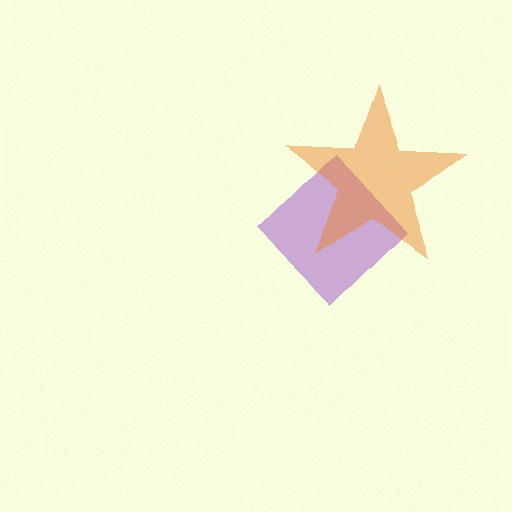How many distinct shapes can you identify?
There are 2 distinct shapes: a purple diamond, an orange star.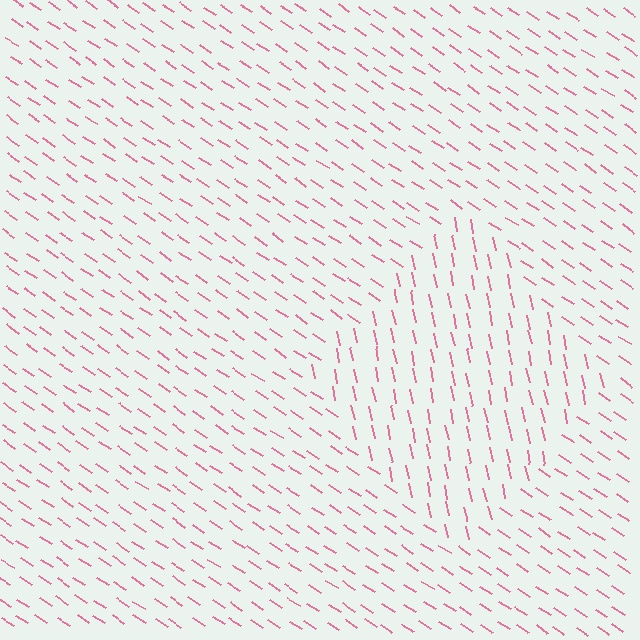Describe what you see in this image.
The image is filled with small pink line segments. A diamond region in the image has lines oriented differently from the surrounding lines, creating a visible texture boundary.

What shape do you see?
I see a diamond.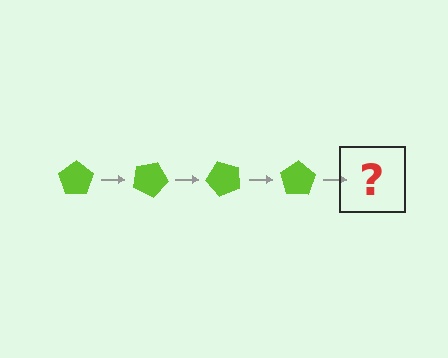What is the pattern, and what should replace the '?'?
The pattern is that the pentagon rotates 25 degrees each step. The '?' should be a lime pentagon rotated 100 degrees.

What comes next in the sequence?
The next element should be a lime pentagon rotated 100 degrees.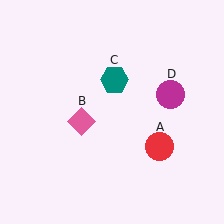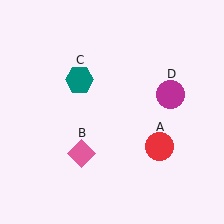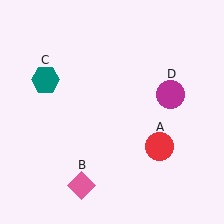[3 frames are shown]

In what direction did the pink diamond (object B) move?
The pink diamond (object B) moved down.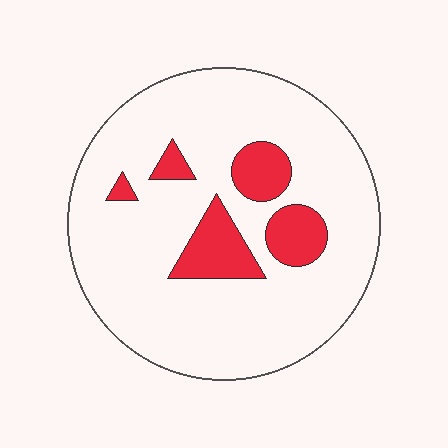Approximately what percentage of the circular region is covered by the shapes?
Approximately 15%.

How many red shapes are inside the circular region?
5.